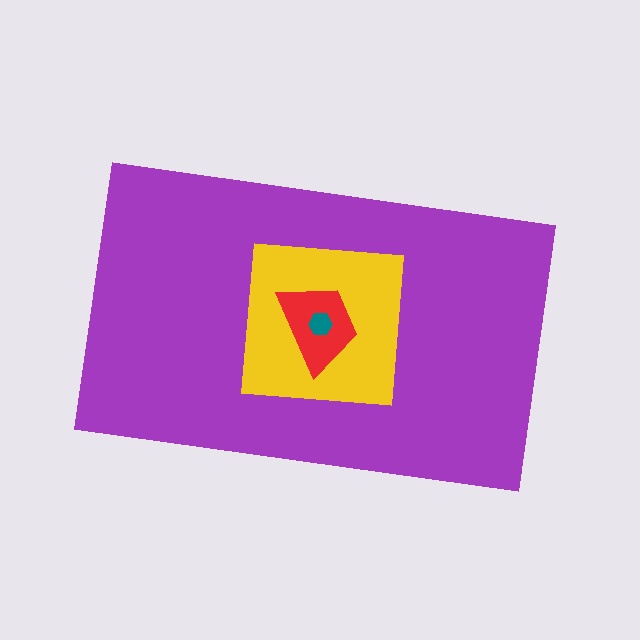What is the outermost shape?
The purple rectangle.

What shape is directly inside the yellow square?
The red trapezoid.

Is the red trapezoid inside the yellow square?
Yes.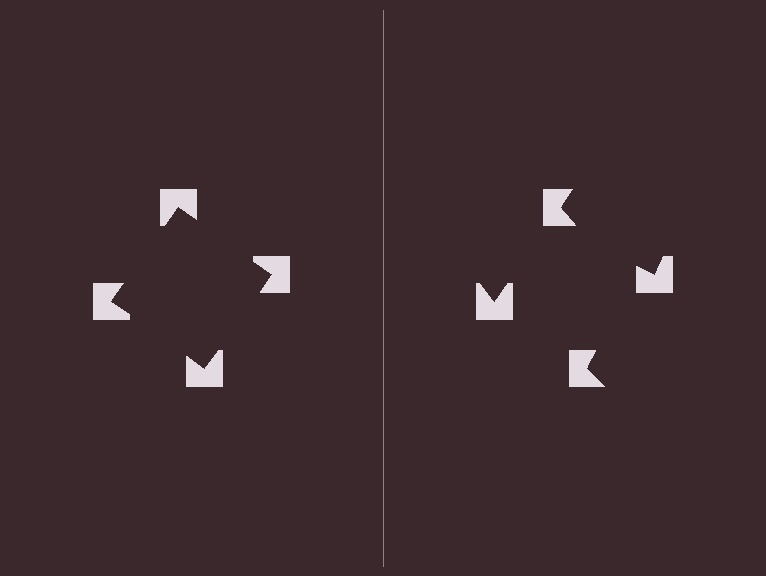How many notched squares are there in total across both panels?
8 — 4 on each side.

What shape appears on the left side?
An illusory square.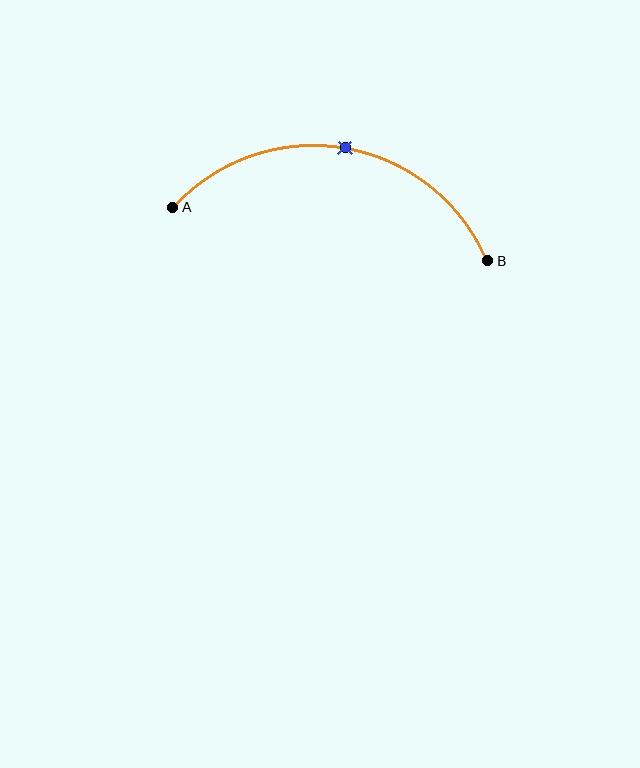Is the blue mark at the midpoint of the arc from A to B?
Yes. The blue mark lies on the arc at equal arc-length from both A and B — it is the arc midpoint.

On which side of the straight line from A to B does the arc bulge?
The arc bulges above the straight line connecting A and B.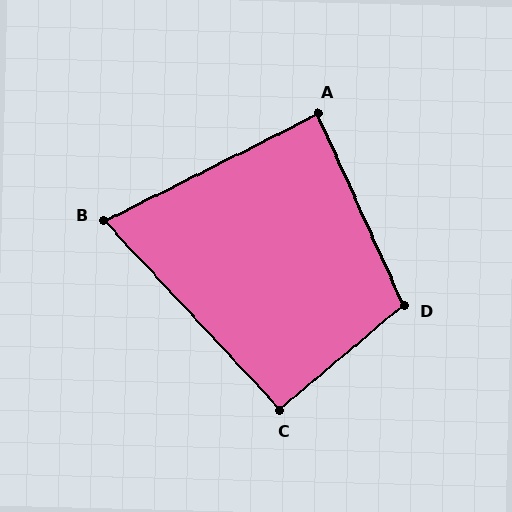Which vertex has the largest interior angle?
D, at approximately 106 degrees.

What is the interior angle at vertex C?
Approximately 93 degrees (approximately right).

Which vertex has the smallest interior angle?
B, at approximately 74 degrees.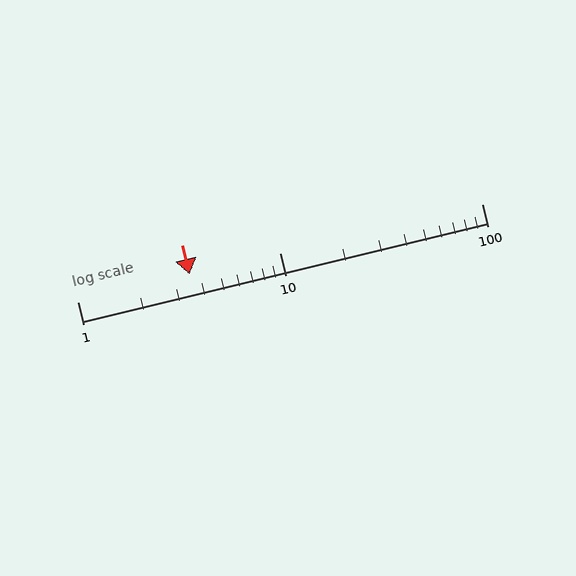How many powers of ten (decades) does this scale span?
The scale spans 2 decades, from 1 to 100.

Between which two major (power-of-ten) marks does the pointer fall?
The pointer is between 1 and 10.